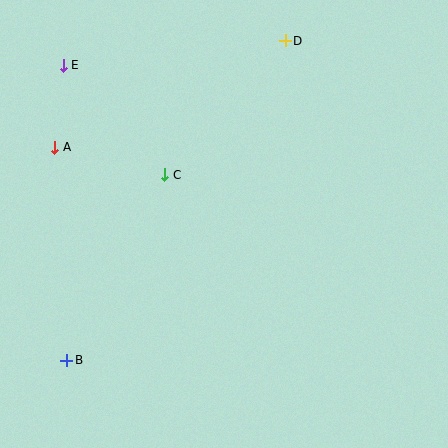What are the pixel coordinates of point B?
Point B is at (67, 360).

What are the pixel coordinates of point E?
Point E is at (63, 65).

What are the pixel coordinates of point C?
Point C is at (165, 175).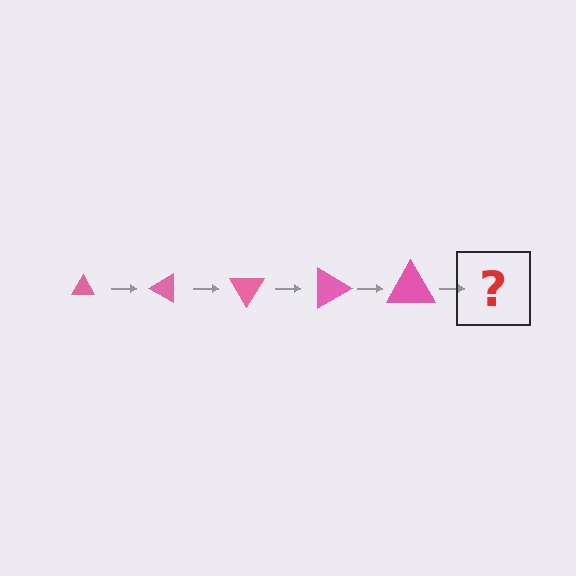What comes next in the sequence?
The next element should be a triangle, larger than the previous one and rotated 150 degrees from the start.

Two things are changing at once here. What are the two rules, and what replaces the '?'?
The two rules are that the triangle grows larger each step and it rotates 30 degrees each step. The '?' should be a triangle, larger than the previous one and rotated 150 degrees from the start.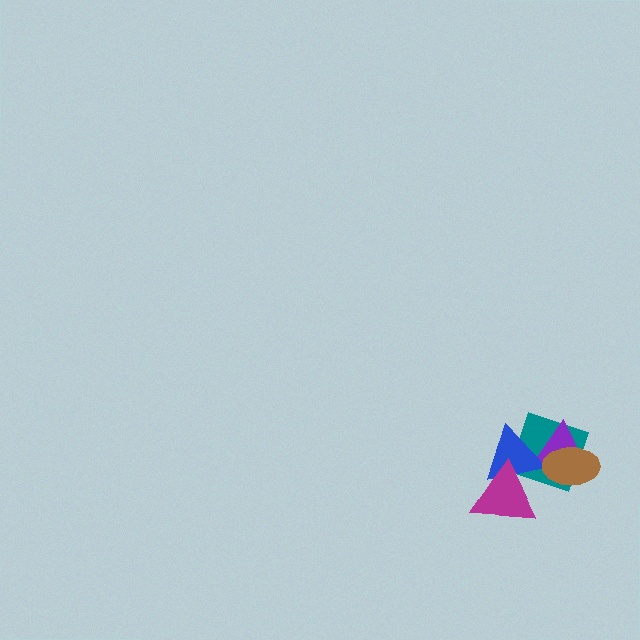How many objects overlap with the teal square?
3 objects overlap with the teal square.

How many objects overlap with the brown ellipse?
2 objects overlap with the brown ellipse.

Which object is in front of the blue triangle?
The magenta triangle is in front of the blue triangle.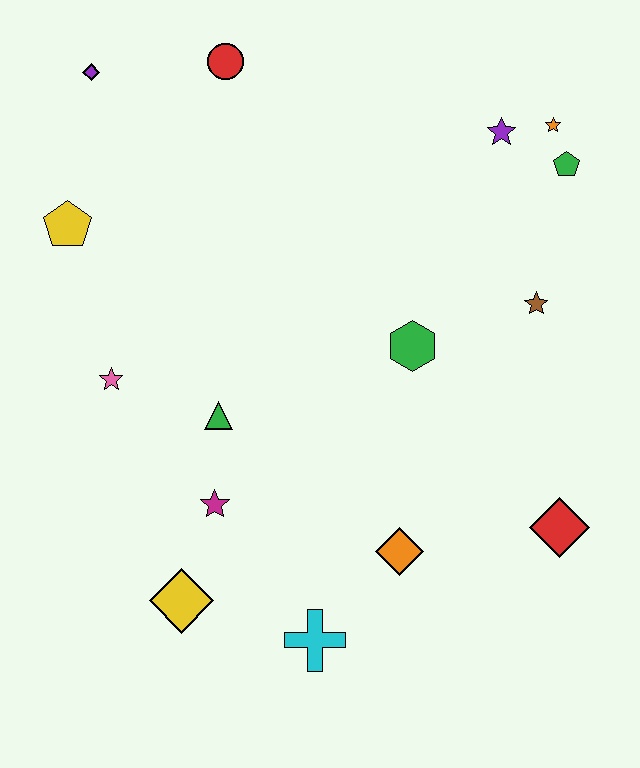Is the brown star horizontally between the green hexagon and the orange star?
Yes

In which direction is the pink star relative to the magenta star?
The pink star is above the magenta star.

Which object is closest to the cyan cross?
The orange diamond is closest to the cyan cross.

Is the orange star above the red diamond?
Yes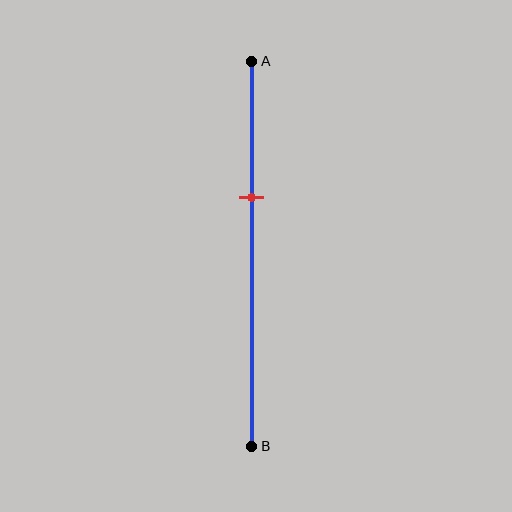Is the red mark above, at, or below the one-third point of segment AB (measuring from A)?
The red mark is approximately at the one-third point of segment AB.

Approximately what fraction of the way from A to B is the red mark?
The red mark is approximately 35% of the way from A to B.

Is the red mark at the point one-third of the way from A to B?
Yes, the mark is approximately at the one-third point.